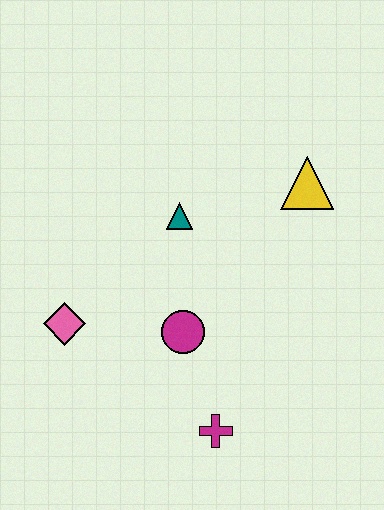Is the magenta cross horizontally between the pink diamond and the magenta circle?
No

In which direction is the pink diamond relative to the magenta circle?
The pink diamond is to the left of the magenta circle.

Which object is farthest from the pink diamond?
The yellow triangle is farthest from the pink diamond.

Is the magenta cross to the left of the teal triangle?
No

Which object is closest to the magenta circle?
The magenta cross is closest to the magenta circle.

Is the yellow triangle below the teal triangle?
No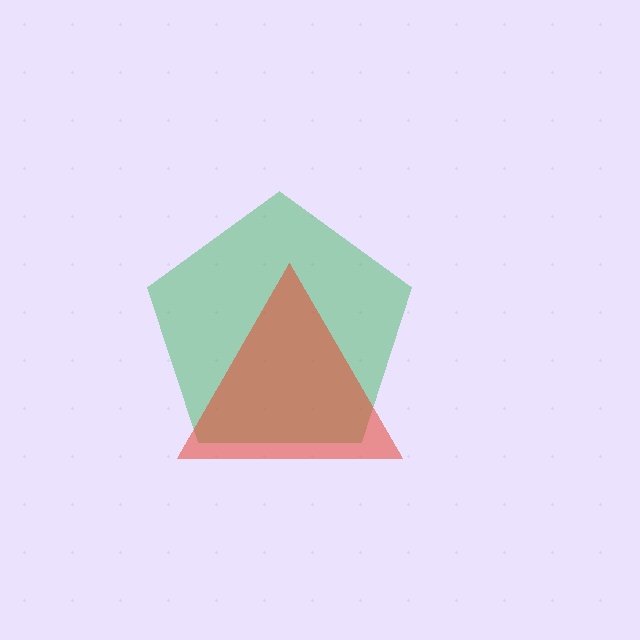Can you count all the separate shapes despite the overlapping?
Yes, there are 2 separate shapes.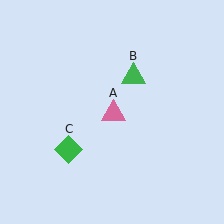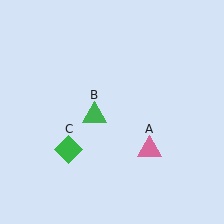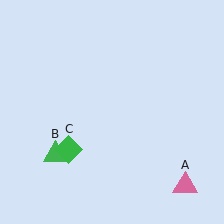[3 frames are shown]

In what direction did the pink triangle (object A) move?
The pink triangle (object A) moved down and to the right.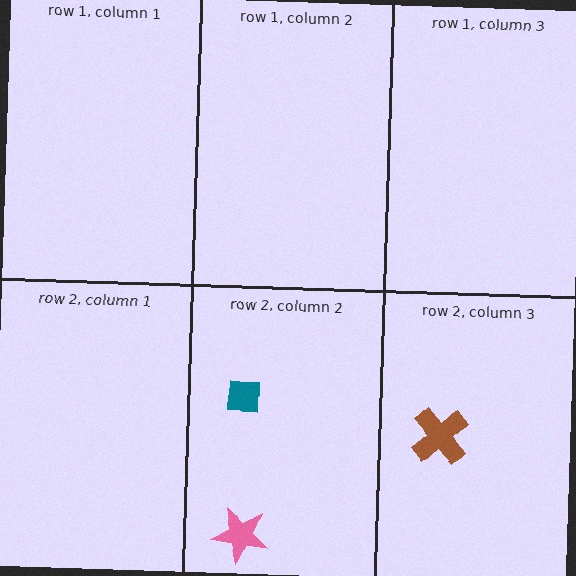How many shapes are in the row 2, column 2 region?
2.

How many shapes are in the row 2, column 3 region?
1.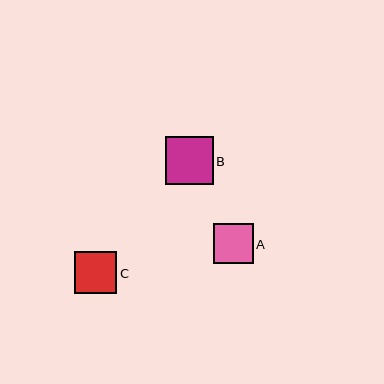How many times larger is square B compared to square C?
Square B is approximately 1.1 times the size of square C.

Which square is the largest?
Square B is the largest with a size of approximately 48 pixels.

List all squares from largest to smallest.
From largest to smallest: B, C, A.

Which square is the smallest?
Square A is the smallest with a size of approximately 40 pixels.